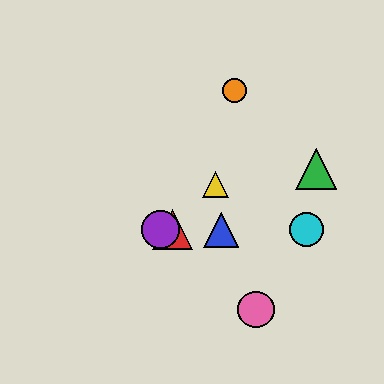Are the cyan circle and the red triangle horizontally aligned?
Yes, both are at y≈230.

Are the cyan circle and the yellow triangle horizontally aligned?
No, the cyan circle is at y≈230 and the yellow triangle is at y≈184.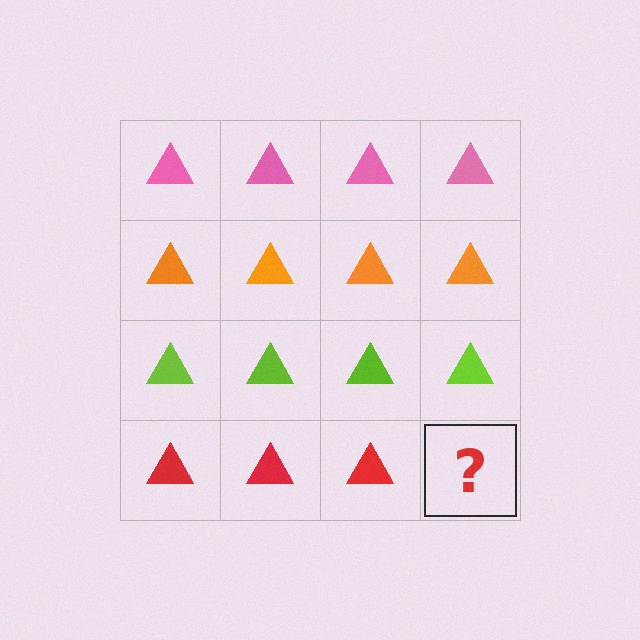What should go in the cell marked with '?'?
The missing cell should contain a red triangle.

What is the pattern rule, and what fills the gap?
The rule is that each row has a consistent color. The gap should be filled with a red triangle.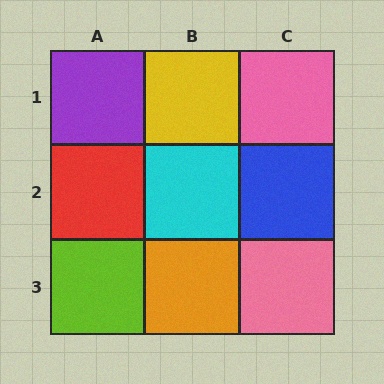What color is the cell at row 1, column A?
Purple.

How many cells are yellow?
1 cell is yellow.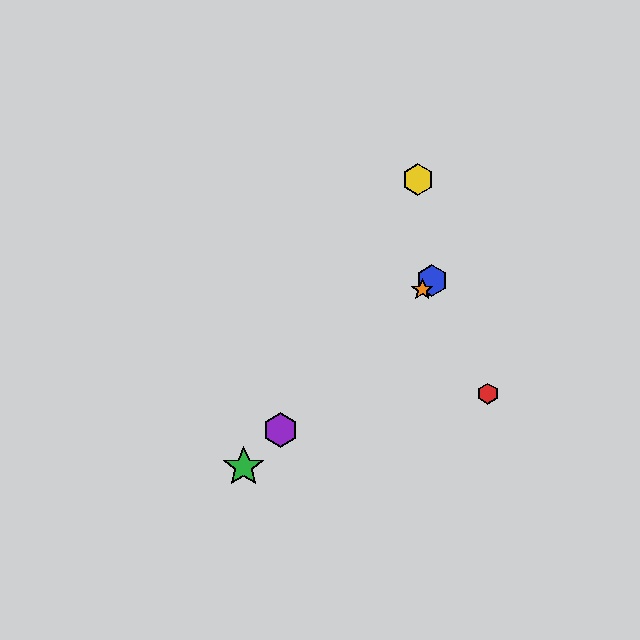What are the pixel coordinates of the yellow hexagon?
The yellow hexagon is at (418, 179).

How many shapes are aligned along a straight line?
4 shapes (the blue hexagon, the green star, the purple hexagon, the orange star) are aligned along a straight line.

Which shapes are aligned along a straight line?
The blue hexagon, the green star, the purple hexagon, the orange star are aligned along a straight line.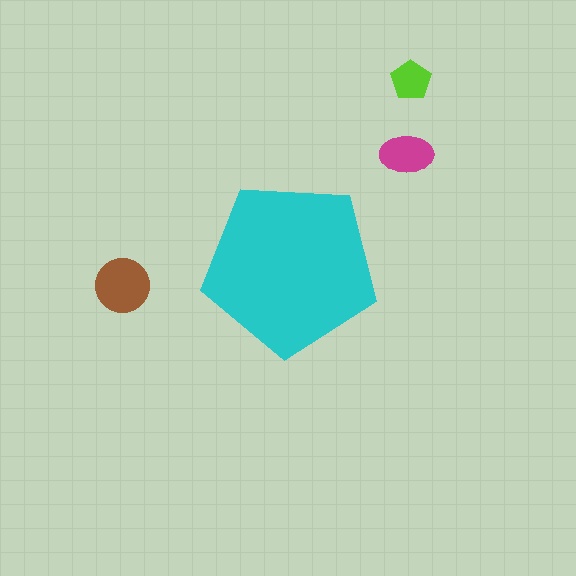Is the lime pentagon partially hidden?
No, the lime pentagon is fully visible.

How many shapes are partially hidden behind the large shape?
0 shapes are partially hidden.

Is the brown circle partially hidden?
No, the brown circle is fully visible.